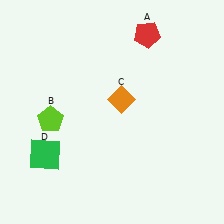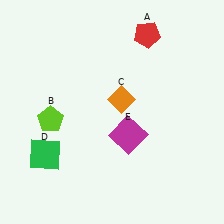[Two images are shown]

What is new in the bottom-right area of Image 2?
A magenta square (E) was added in the bottom-right area of Image 2.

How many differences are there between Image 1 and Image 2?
There is 1 difference between the two images.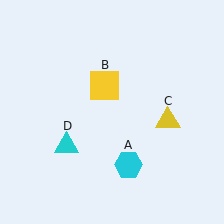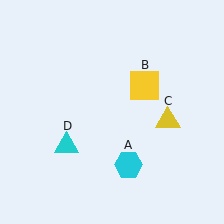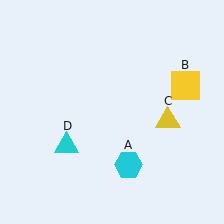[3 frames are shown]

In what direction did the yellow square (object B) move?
The yellow square (object B) moved right.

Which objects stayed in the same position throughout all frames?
Cyan hexagon (object A) and yellow triangle (object C) and cyan triangle (object D) remained stationary.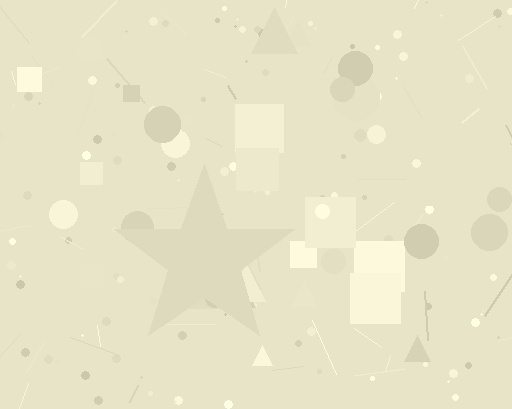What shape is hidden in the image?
A star is hidden in the image.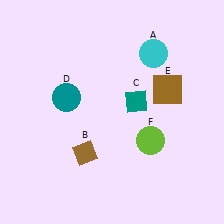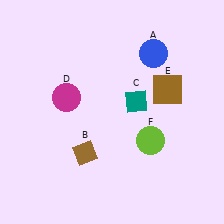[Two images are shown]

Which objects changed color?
A changed from cyan to blue. D changed from teal to magenta.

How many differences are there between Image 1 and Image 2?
There are 2 differences between the two images.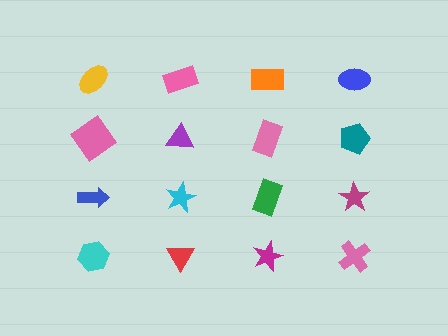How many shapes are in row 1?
4 shapes.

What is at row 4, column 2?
A red triangle.